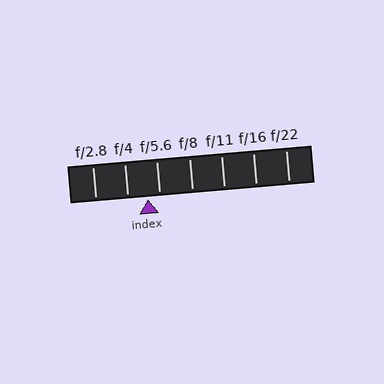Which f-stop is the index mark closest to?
The index mark is closest to f/5.6.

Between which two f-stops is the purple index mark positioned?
The index mark is between f/4 and f/5.6.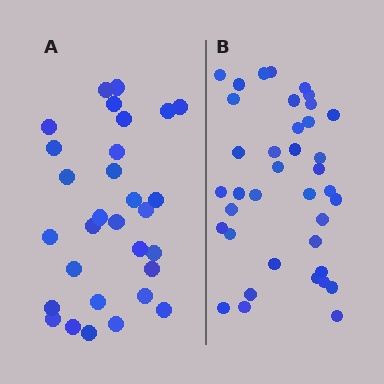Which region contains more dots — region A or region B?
Region B (the right region) has more dots.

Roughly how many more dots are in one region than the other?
Region B has roughly 8 or so more dots than region A.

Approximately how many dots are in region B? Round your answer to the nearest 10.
About 40 dots. (The exact count is 38, which rounds to 40.)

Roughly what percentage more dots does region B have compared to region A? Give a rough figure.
About 25% more.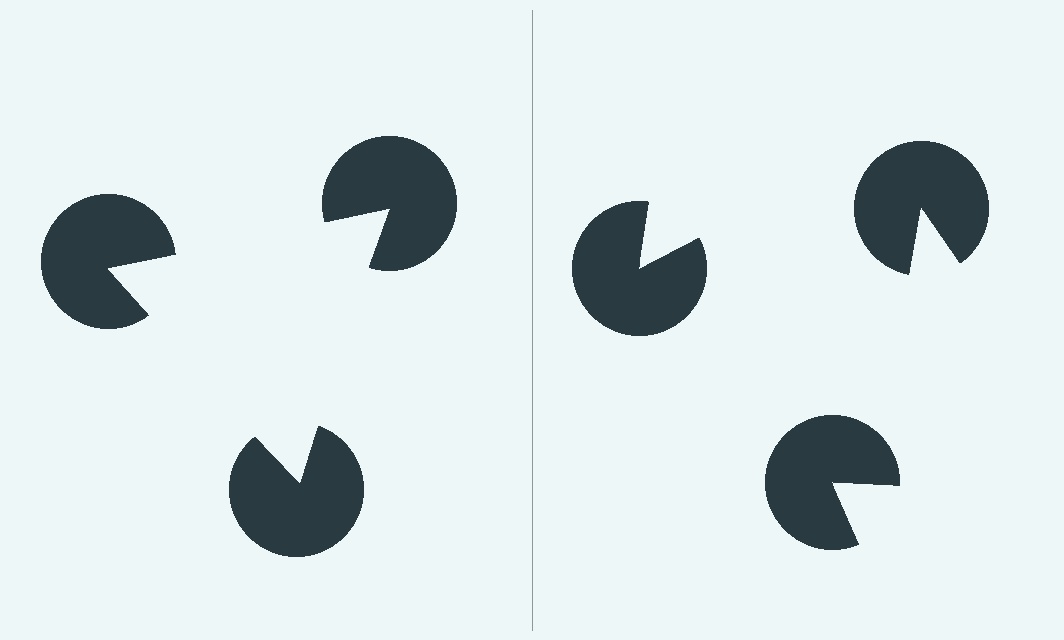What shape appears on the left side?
An illusory triangle.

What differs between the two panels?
The pac-man discs are positioned identically on both sides; only the wedge orientations differ. On the left they align to a triangle; on the right they are misaligned.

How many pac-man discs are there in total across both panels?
6 — 3 on each side.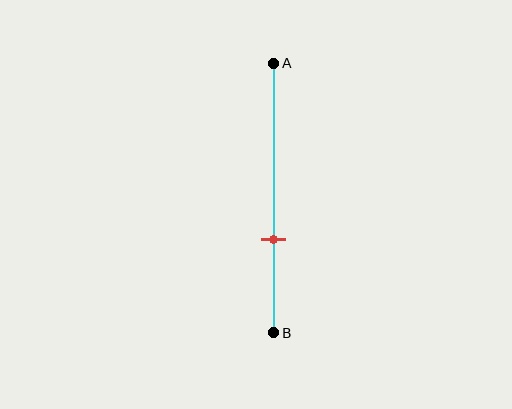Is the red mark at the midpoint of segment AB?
No, the mark is at about 65% from A, not at the 50% midpoint.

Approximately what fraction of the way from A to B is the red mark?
The red mark is approximately 65% of the way from A to B.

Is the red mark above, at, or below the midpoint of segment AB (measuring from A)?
The red mark is below the midpoint of segment AB.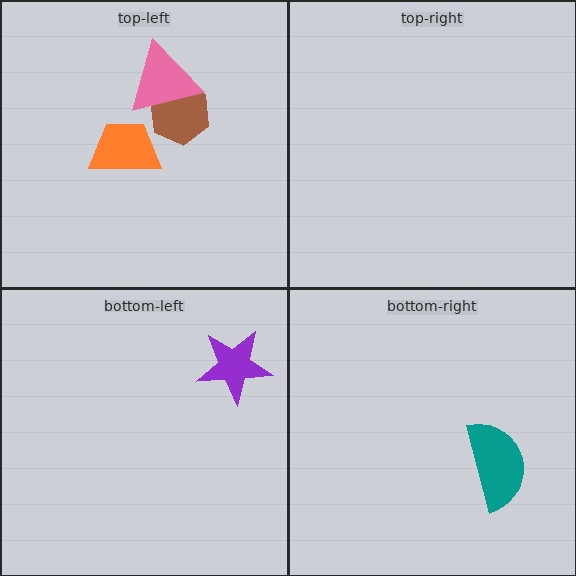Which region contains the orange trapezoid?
The top-left region.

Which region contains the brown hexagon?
The top-left region.